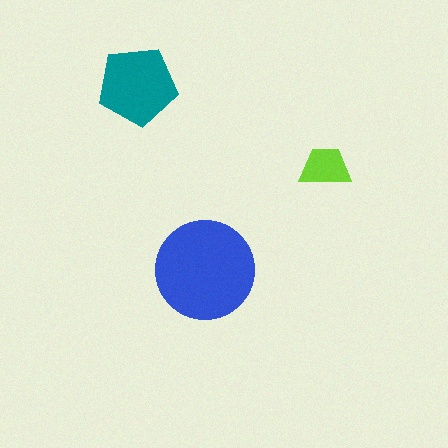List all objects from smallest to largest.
The lime trapezoid, the teal pentagon, the blue circle.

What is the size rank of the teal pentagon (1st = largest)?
2nd.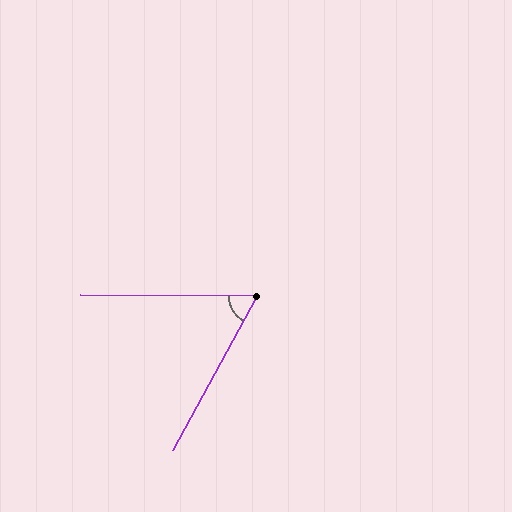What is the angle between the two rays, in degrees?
Approximately 62 degrees.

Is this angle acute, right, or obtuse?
It is acute.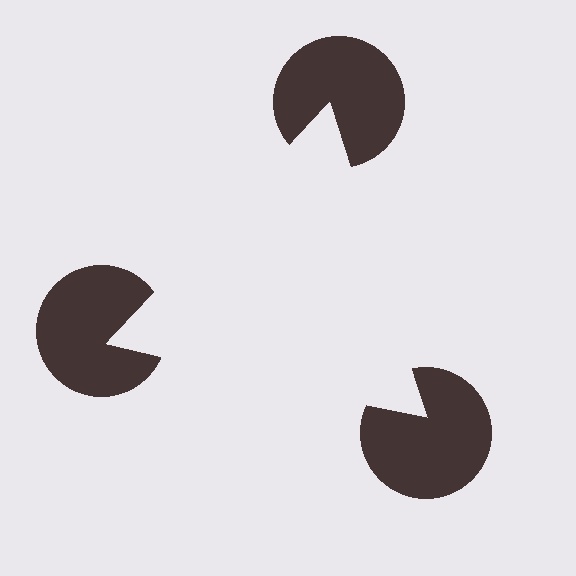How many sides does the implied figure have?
3 sides.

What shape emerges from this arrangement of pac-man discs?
An illusory triangle — its edges are inferred from the aligned wedge cuts in the pac-man discs, not physically drawn.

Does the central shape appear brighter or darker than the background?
It typically appears slightly brighter than the background, even though no actual brightness change is drawn.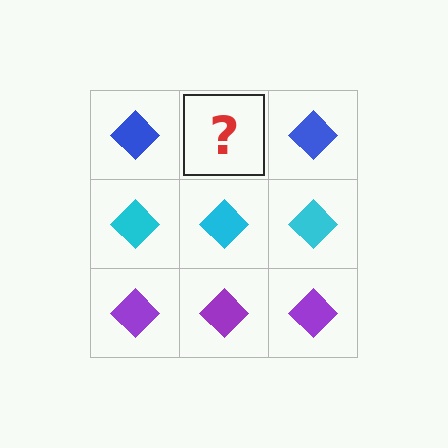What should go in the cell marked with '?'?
The missing cell should contain a blue diamond.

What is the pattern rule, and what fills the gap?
The rule is that each row has a consistent color. The gap should be filled with a blue diamond.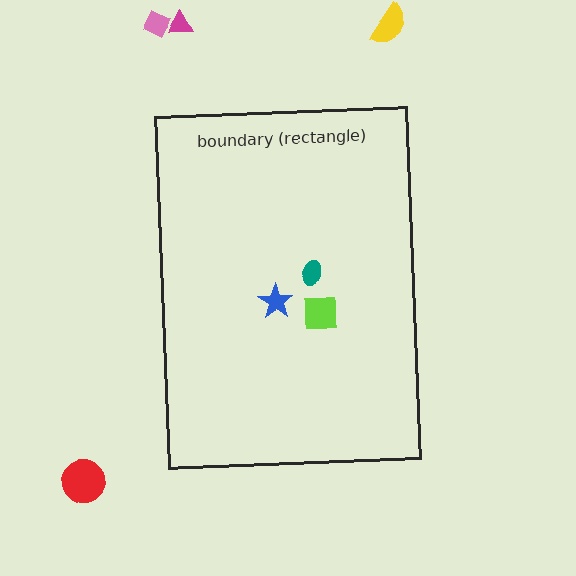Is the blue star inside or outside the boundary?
Inside.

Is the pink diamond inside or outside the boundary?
Outside.